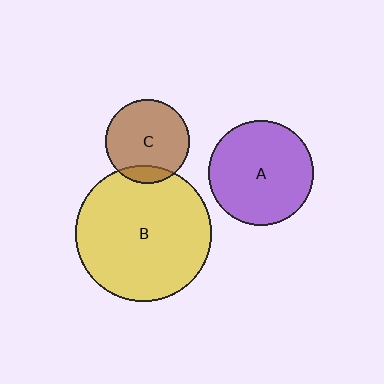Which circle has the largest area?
Circle B (yellow).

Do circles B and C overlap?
Yes.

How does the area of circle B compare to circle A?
Approximately 1.7 times.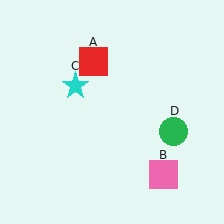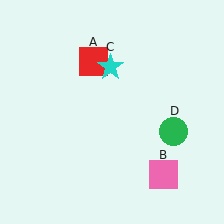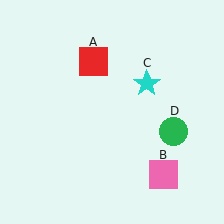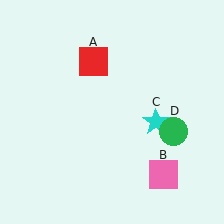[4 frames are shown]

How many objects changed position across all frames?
1 object changed position: cyan star (object C).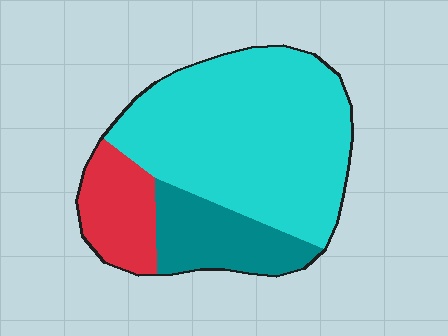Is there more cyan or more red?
Cyan.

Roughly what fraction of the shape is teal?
Teal covers about 20% of the shape.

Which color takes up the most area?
Cyan, at roughly 65%.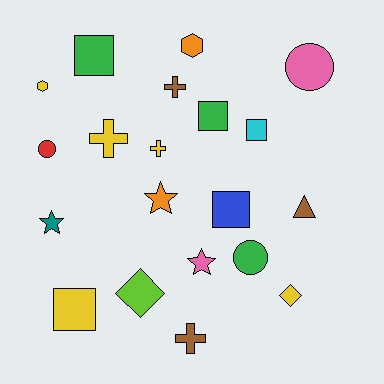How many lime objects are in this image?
There is 1 lime object.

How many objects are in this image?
There are 20 objects.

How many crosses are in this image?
There are 4 crosses.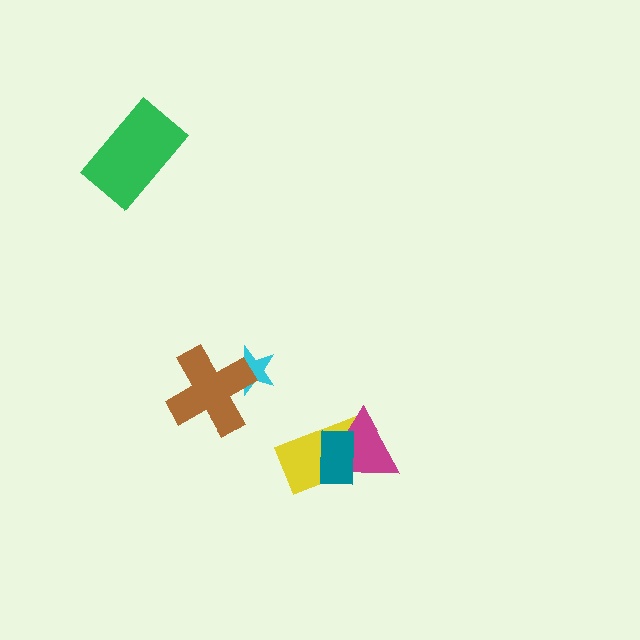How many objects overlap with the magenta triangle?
2 objects overlap with the magenta triangle.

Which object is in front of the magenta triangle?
The teal rectangle is in front of the magenta triangle.